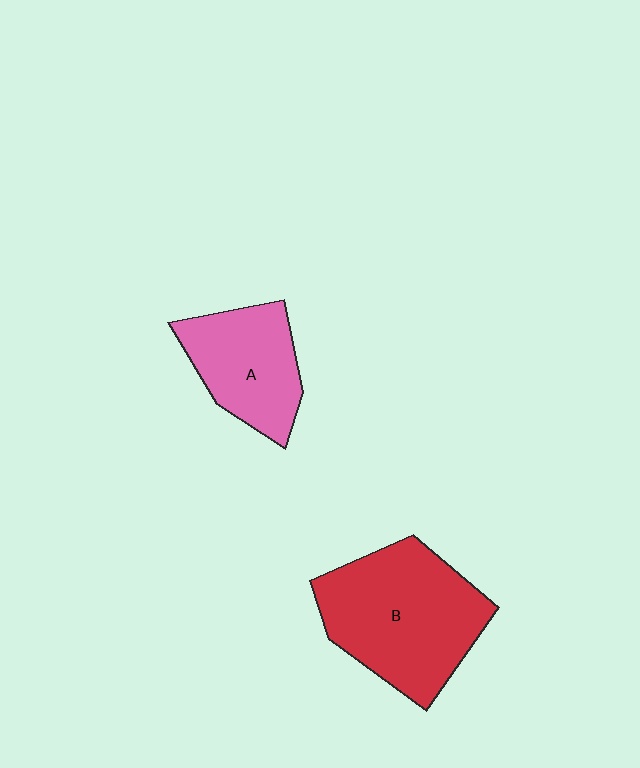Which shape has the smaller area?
Shape A (pink).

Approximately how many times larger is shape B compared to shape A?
Approximately 1.6 times.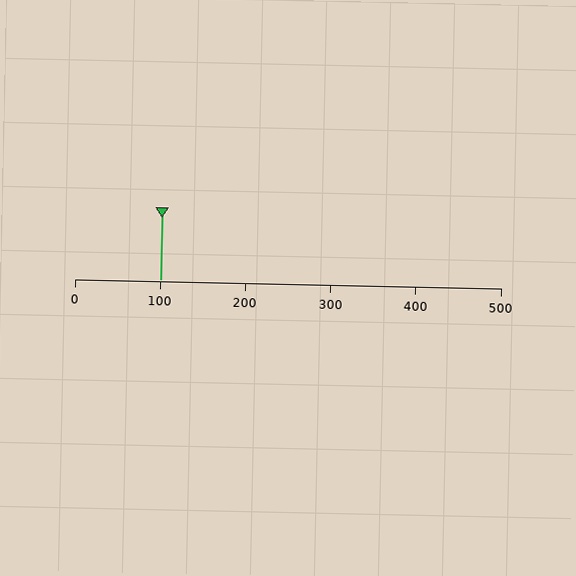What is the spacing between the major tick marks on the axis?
The major ticks are spaced 100 apart.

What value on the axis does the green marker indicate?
The marker indicates approximately 100.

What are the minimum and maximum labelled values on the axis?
The axis runs from 0 to 500.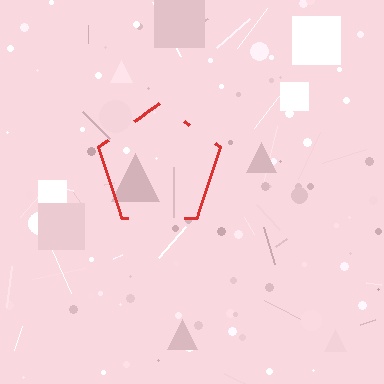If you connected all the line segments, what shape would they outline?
They would outline a pentagon.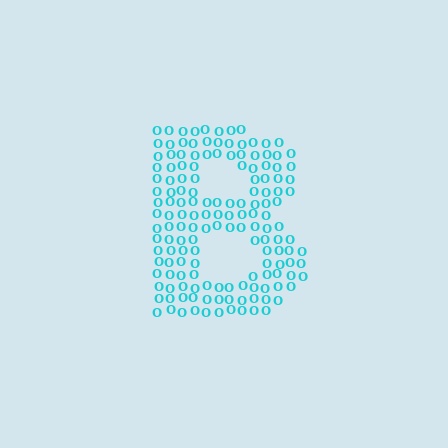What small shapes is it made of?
It is made of small letter O's.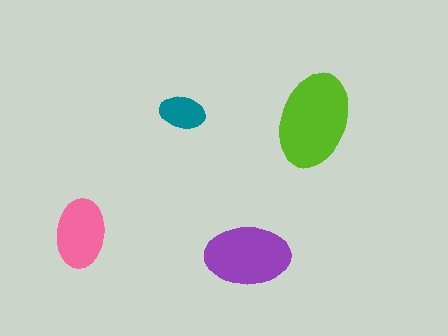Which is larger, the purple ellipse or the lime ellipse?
The lime one.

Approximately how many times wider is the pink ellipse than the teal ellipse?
About 1.5 times wider.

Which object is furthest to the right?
The lime ellipse is rightmost.